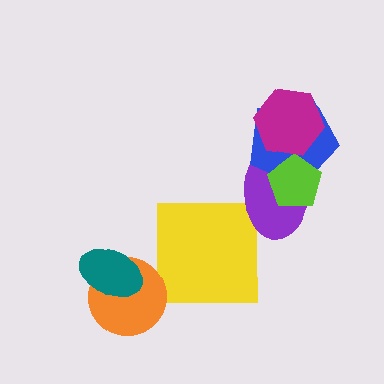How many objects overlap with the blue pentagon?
3 objects overlap with the blue pentagon.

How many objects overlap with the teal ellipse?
1 object overlaps with the teal ellipse.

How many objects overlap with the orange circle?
1 object overlaps with the orange circle.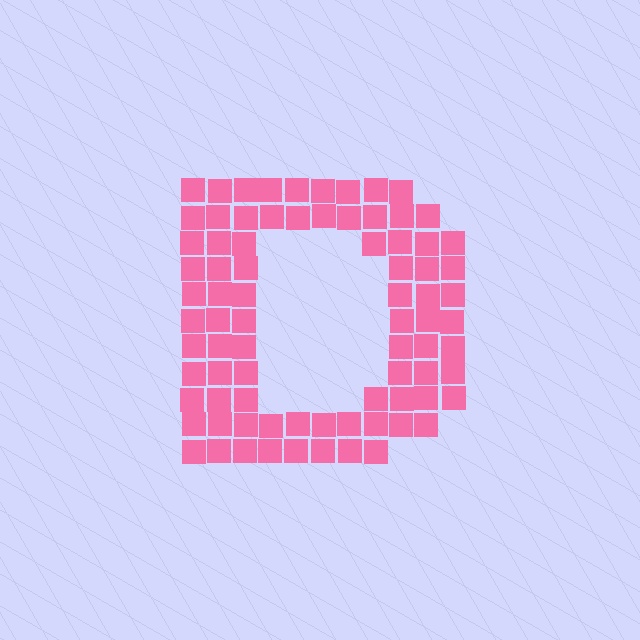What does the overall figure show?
The overall figure shows the letter D.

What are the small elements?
The small elements are squares.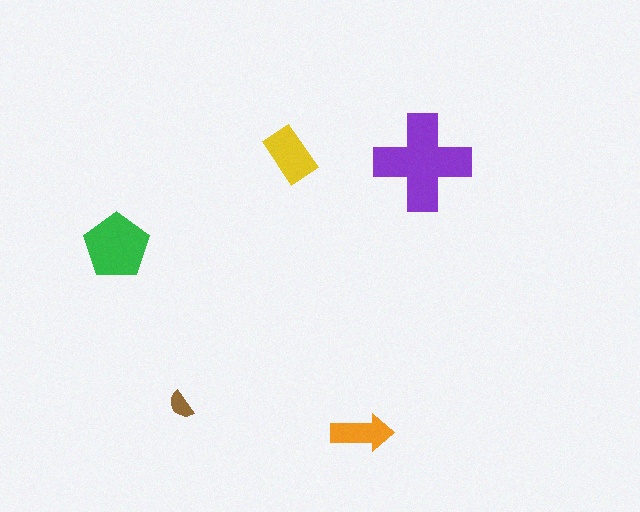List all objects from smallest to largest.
The brown semicircle, the orange arrow, the yellow rectangle, the green pentagon, the purple cross.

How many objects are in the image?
There are 5 objects in the image.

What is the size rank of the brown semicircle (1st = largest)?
5th.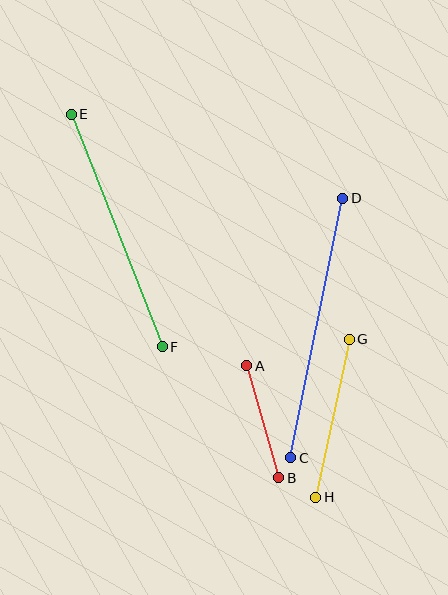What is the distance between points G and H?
The distance is approximately 162 pixels.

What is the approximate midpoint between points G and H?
The midpoint is at approximately (332, 418) pixels.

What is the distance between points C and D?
The distance is approximately 265 pixels.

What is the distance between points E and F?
The distance is approximately 250 pixels.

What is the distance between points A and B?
The distance is approximately 117 pixels.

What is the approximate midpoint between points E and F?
The midpoint is at approximately (117, 231) pixels.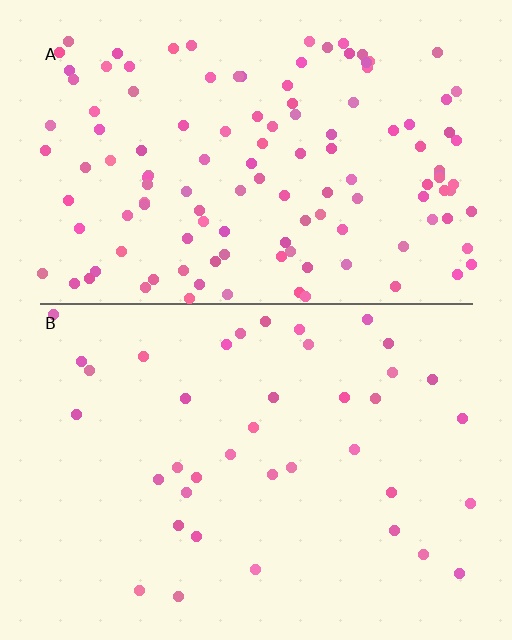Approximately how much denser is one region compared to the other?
Approximately 3.2× — region A over region B.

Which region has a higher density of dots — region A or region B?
A (the top).